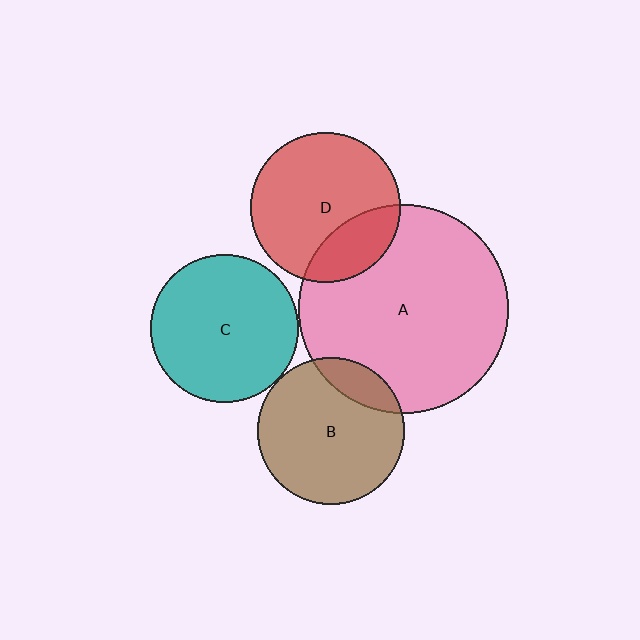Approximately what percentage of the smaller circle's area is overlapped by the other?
Approximately 15%.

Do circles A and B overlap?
Yes.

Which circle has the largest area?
Circle A (pink).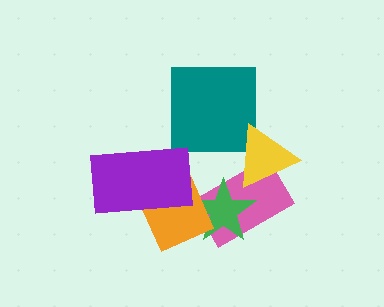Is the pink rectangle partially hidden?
Yes, it is partially covered by another shape.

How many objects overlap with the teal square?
1 object overlaps with the teal square.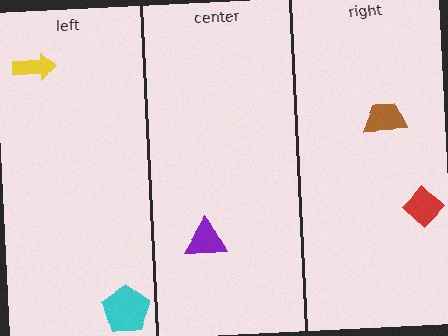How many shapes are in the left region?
2.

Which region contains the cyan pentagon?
The left region.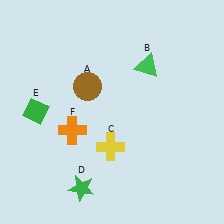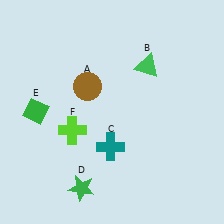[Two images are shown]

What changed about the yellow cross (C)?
In Image 1, C is yellow. In Image 2, it changed to teal.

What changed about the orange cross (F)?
In Image 1, F is orange. In Image 2, it changed to lime.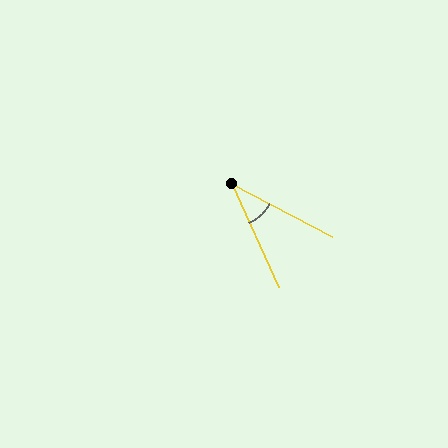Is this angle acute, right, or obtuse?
It is acute.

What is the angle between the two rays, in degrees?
Approximately 38 degrees.